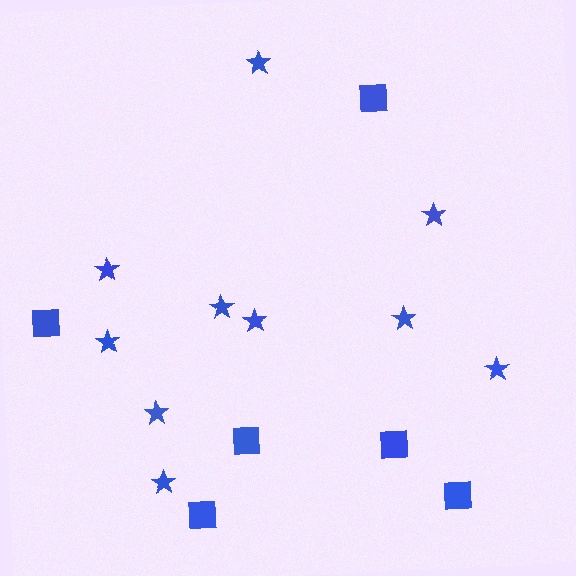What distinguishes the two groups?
There are 2 groups: one group of stars (10) and one group of squares (6).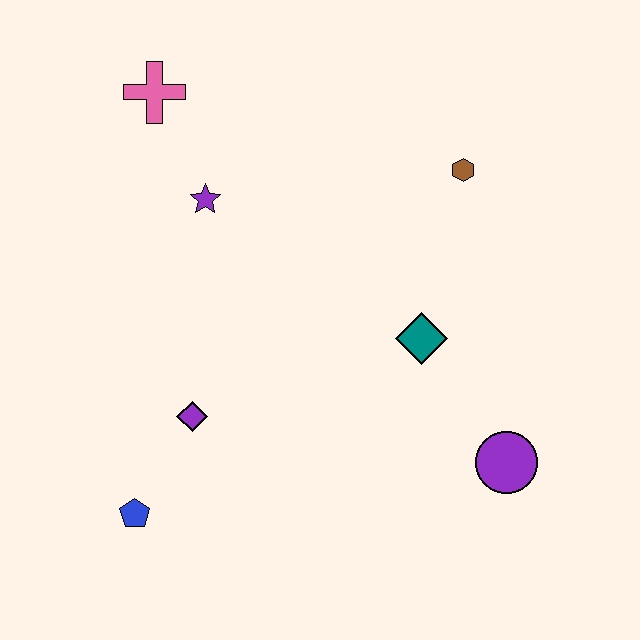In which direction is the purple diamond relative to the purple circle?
The purple diamond is to the left of the purple circle.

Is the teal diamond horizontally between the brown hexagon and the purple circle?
No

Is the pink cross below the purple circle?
No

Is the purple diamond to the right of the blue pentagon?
Yes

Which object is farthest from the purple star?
The purple circle is farthest from the purple star.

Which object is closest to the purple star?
The pink cross is closest to the purple star.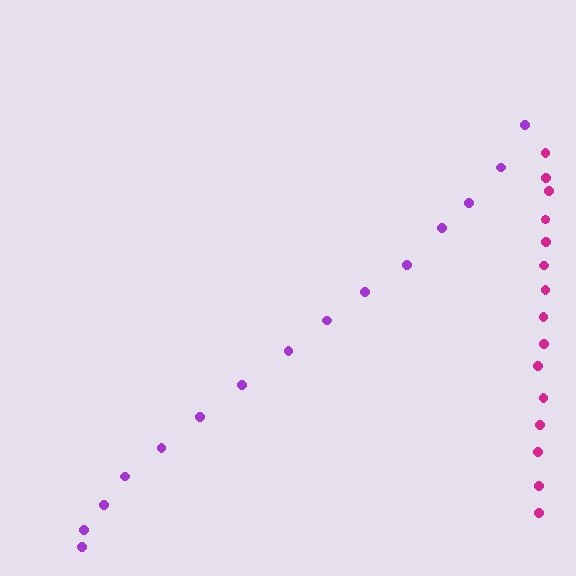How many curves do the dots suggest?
There are 2 distinct paths.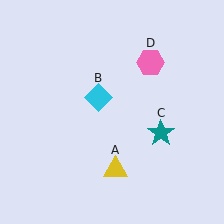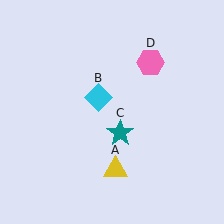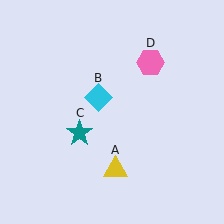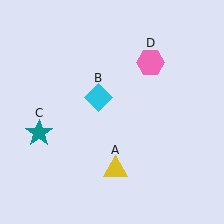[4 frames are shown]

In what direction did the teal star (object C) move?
The teal star (object C) moved left.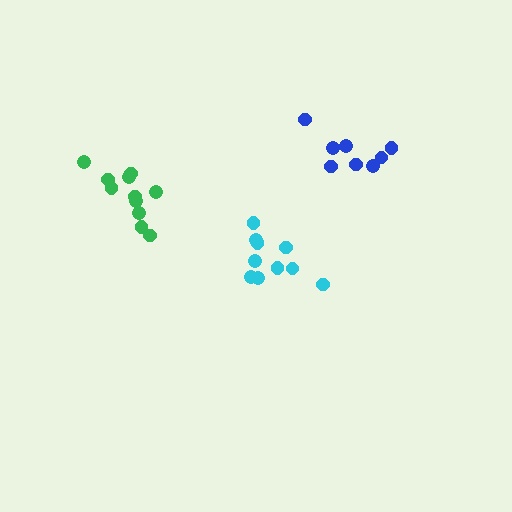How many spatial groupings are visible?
There are 3 spatial groupings.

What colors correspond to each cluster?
The clusters are colored: green, cyan, blue.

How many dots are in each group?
Group 1: 11 dots, Group 2: 10 dots, Group 3: 8 dots (29 total).